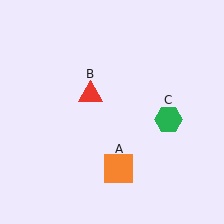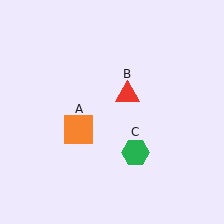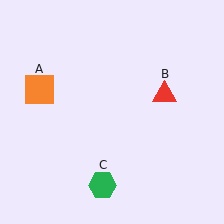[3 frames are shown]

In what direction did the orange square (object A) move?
The orange square (object A) moved up and to the left.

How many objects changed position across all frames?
3 objects changed position: orange square (object A), red triangle (object B), green hexagon (object C).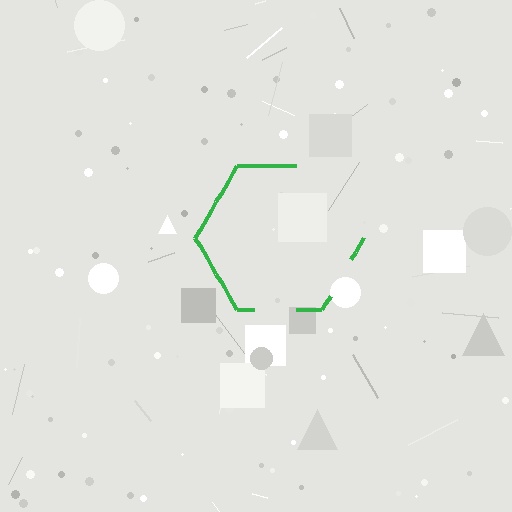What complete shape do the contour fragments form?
The contour fragments form a hexagon.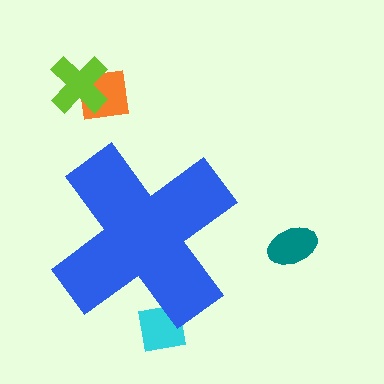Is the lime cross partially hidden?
No, the lime cross is fully visible.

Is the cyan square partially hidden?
Yes, the cyan square is partially hidden behind the blue cross.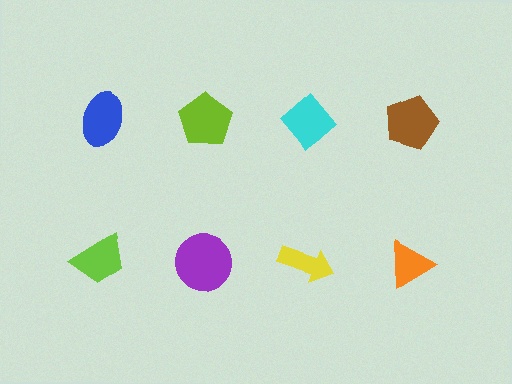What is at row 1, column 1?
A blue ellipse.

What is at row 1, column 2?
A lime pentagon.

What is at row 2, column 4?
An orange triangle.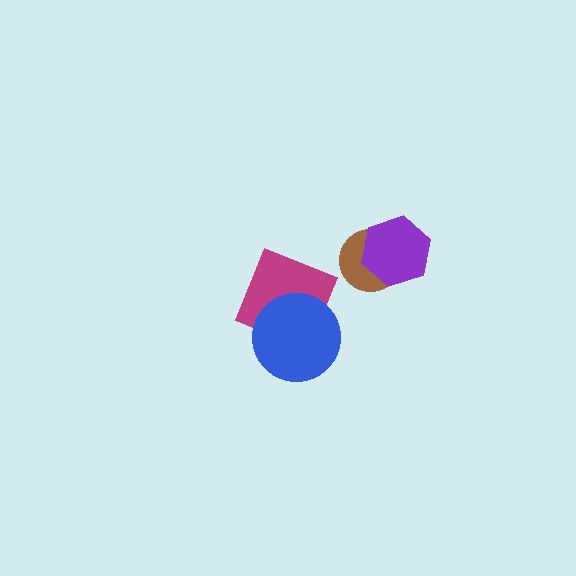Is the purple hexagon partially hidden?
No, no other shape covers it.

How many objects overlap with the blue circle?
1 object overlaps with the blue circle.